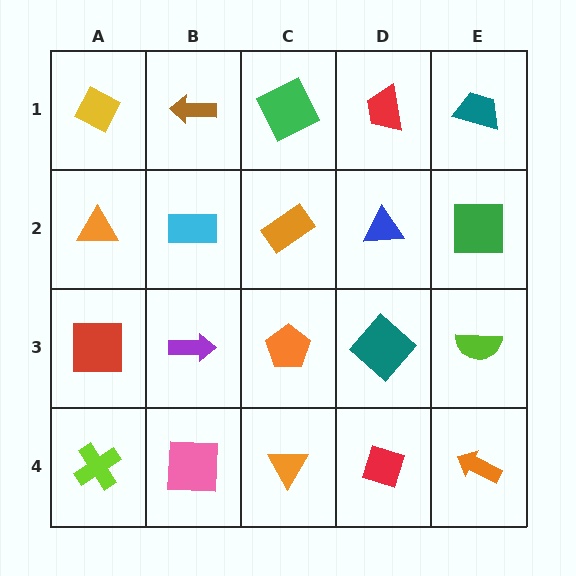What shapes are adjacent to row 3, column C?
An orange rectangle (row 2, column C), an orange triangle (row 4, column C), a purple arrow (row 3, column B), a teal diamond (row 3, column D).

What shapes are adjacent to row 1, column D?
A blue triangle (row 2, column D), a green square (row 1, column C), a teal trapezoid (row 1, column E).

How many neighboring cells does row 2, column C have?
4.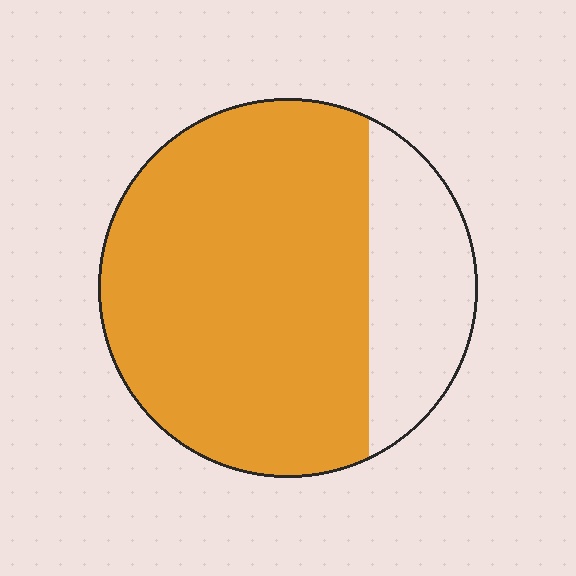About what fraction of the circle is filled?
About three quarters (3/4).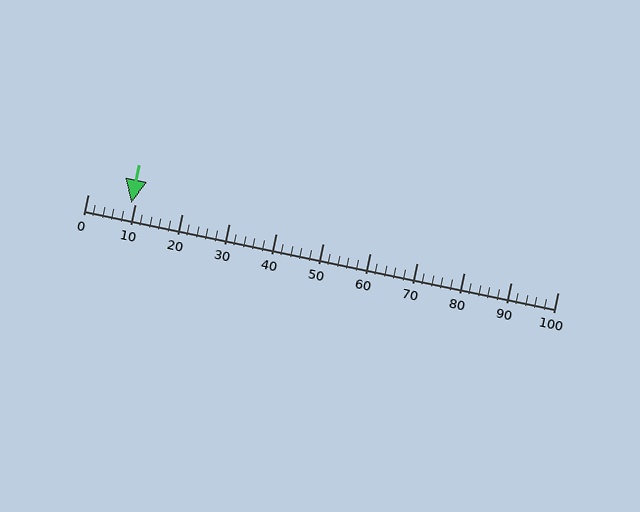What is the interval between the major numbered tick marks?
The major tick marks are spaced 10 units apart.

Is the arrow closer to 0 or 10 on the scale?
The arrow is closer to 10.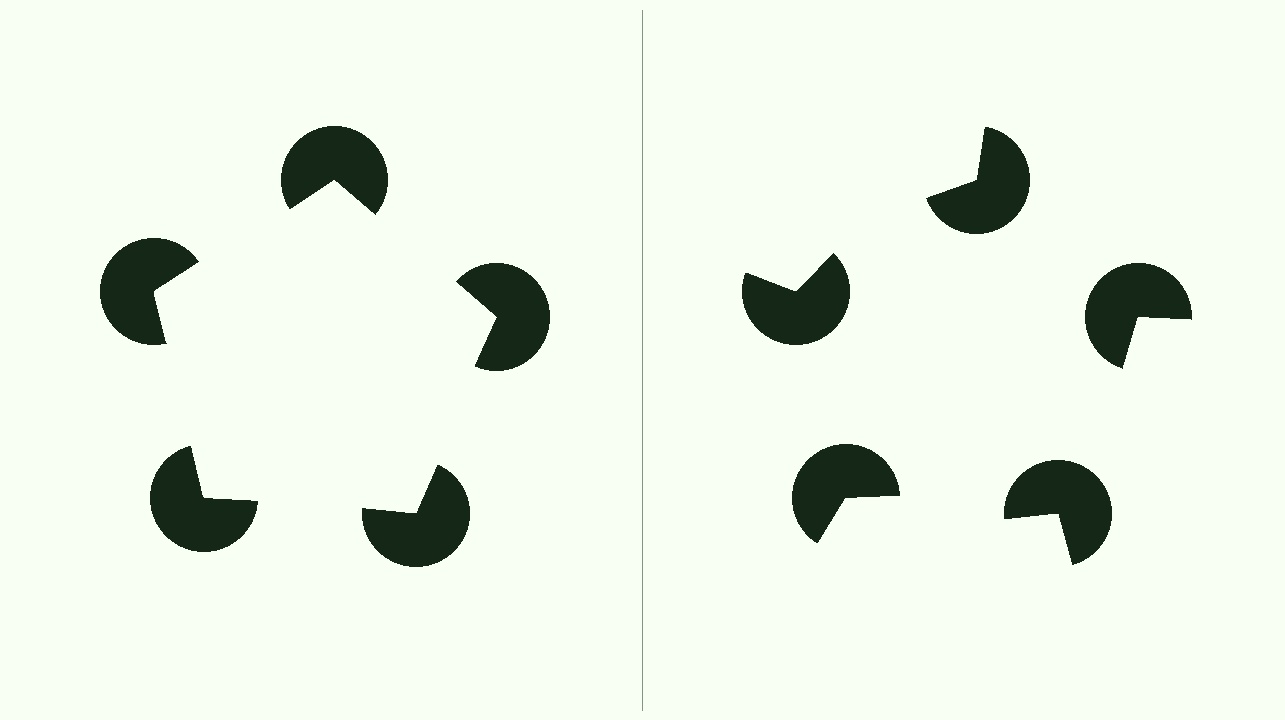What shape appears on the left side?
An illusory pentagon.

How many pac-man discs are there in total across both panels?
10 — 5 on each side.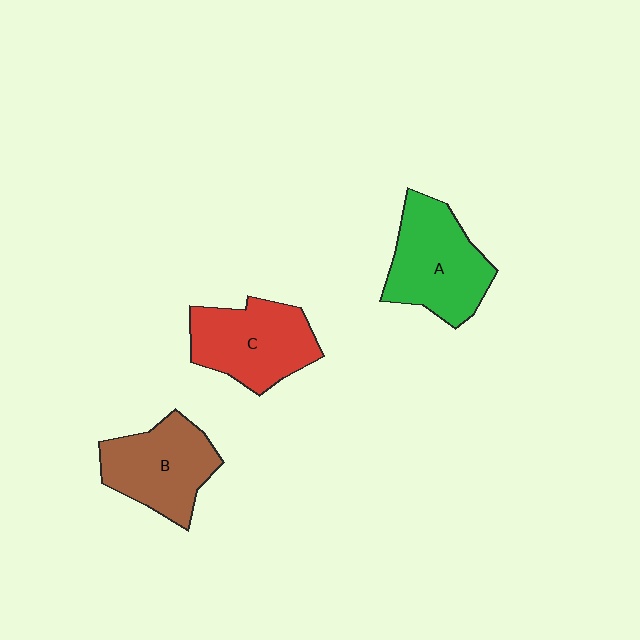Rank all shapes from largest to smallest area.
From largest to smallest: A (green), C (red), B (brown).